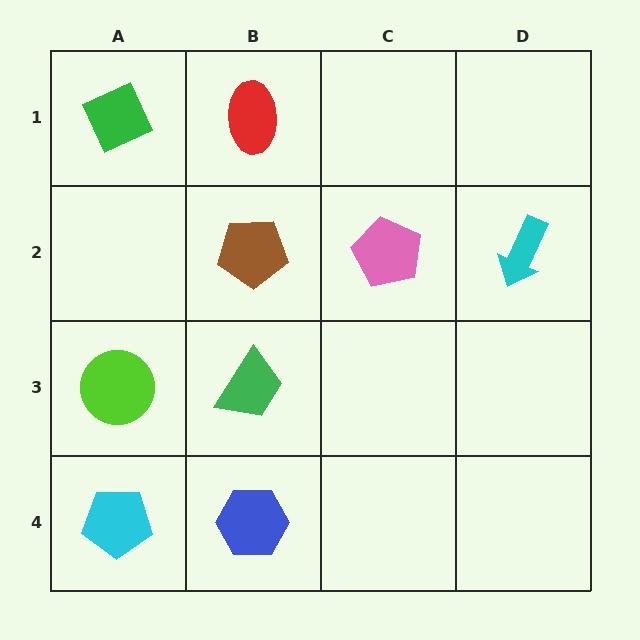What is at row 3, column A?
A lime circle.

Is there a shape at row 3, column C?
No, that cell is empty.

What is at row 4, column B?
A blue hexagon.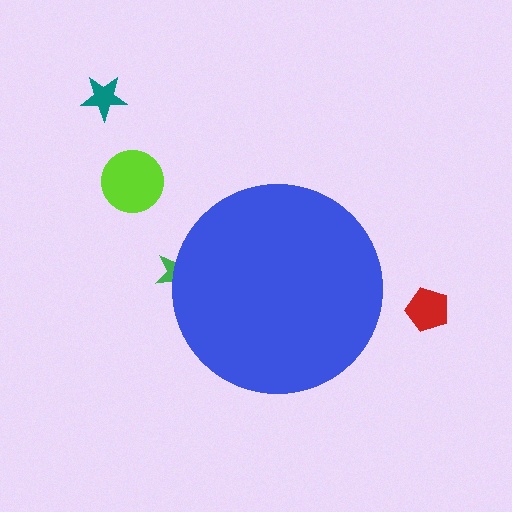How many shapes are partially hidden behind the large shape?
1 shape is partially hidden.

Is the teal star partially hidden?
No, the teal star is fully visible.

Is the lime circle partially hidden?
No, the lime circle is fully visible.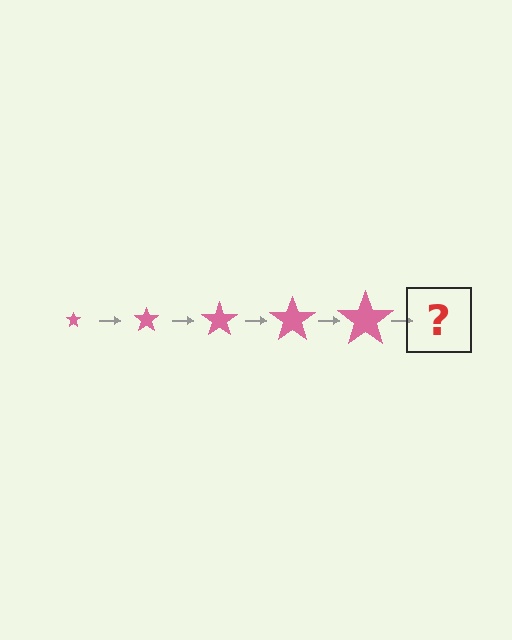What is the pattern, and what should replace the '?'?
The pattern is that the star gets progressively larger each step. The '?' should be a pink star, larger than the previous one.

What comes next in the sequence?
The next element should be a pink star, larger than the previous one.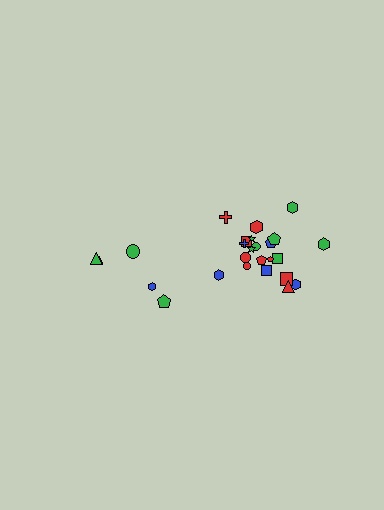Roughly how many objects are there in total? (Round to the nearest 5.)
Roughly 25 objects in total.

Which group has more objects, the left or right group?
The right group.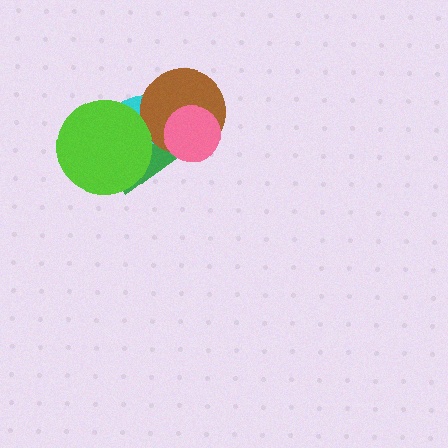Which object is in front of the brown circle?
The pink circle is in front of the brown circle.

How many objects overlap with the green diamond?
3 objects overlap with the green diamond.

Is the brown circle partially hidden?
Yes, it is partially covered by another shape.